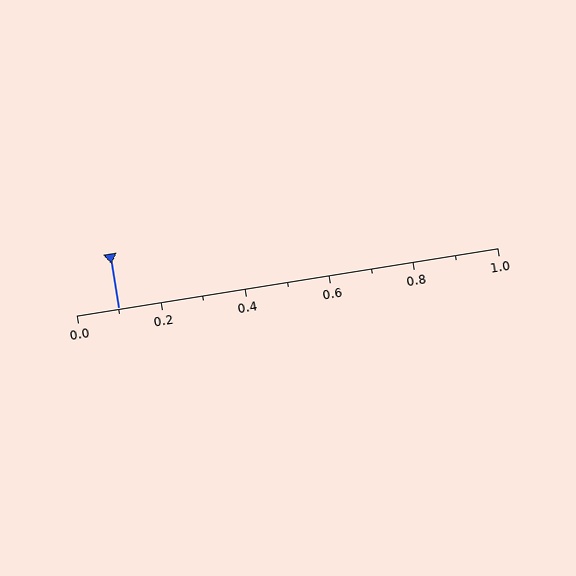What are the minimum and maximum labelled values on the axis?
The axis runs from 0.0 to 1.0.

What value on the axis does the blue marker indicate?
The marker indicates approximately 0.1.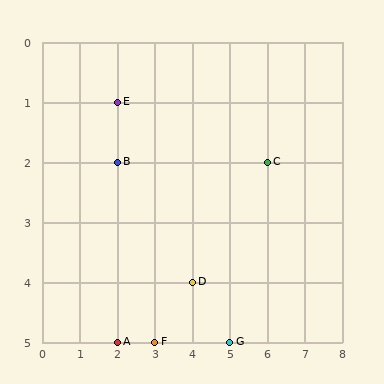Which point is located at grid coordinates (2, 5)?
Point A is at (2, 5).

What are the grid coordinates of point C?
Point C is at grid coordinates (6, 2).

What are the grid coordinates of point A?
Point A is at grid coordinates (2, 5).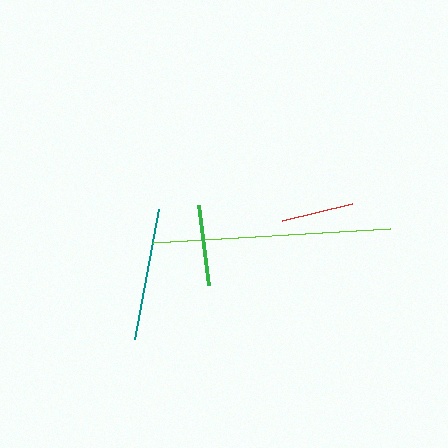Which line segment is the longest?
The lime line is the longest at approximately 237 pixels.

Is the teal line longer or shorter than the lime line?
The lime line is longer than the teal line.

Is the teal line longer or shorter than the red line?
The teal line is longer than the red line.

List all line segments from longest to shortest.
From longest to shortest: lime, teal, green, red.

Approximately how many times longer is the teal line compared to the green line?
The teal line is approximately 1.7 times the length of the green line.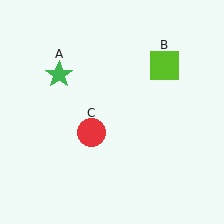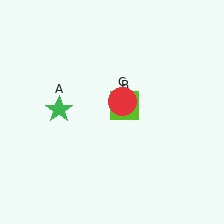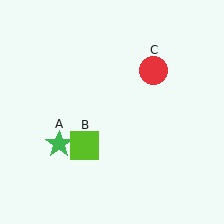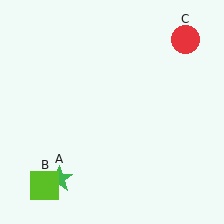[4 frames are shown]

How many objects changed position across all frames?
3 objects changed position: green star (object A), lime square (object B), red circle (object C).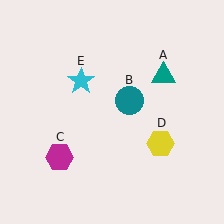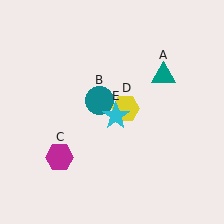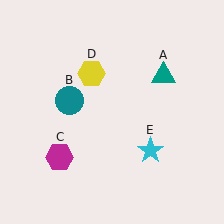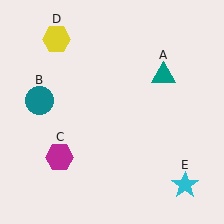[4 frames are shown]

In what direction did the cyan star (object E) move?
The cyan star (object E) moved down and to the right.